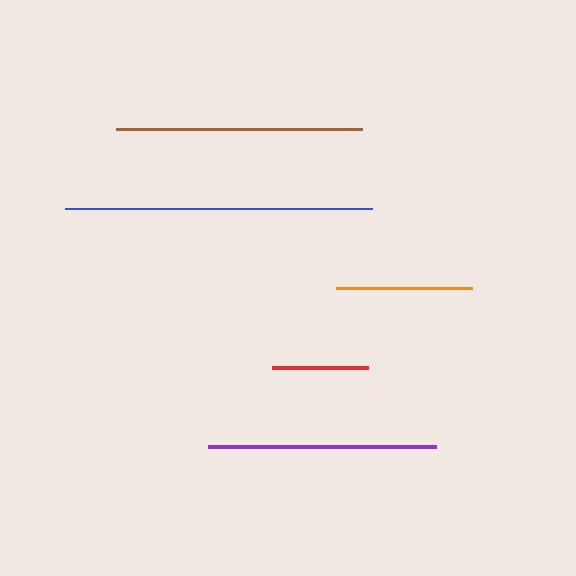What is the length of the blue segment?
The blue segment is approximately 306 pixels long.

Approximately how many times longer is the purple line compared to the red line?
The purple line is approximately 2.4 times the length of the red line.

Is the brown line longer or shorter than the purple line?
The brown line is longer than the purple line.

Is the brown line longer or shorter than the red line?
The brown line is longer than the red line.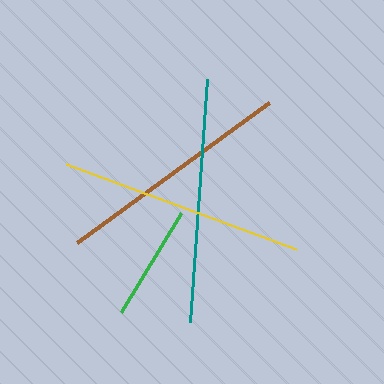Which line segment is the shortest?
The green line is the shortest at approximately 116 pixels.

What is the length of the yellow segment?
The yellow segment is approximately 246 pixels long.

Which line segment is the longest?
The yellow line is the longest at approximately 246 pixels.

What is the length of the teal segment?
The teal segment is approximately 244 pixels long.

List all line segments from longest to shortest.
From longest to shortest: yellow, teal, brown, green.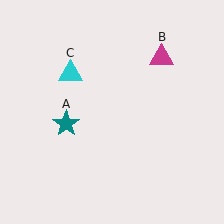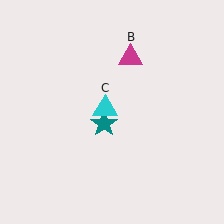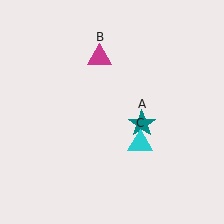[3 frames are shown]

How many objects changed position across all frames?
3 objects changed position: teal star (object A), magenta triangle (object B), cyan triangle (object C).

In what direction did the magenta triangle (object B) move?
The magenta triangle (object B) moved left.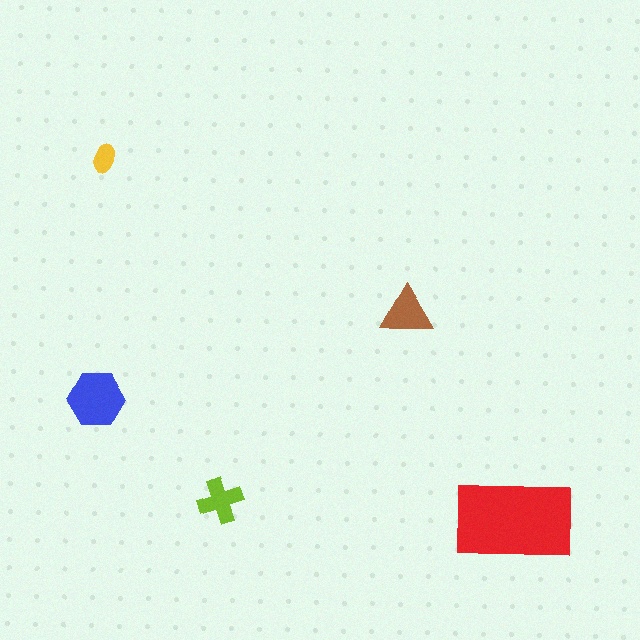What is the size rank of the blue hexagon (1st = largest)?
2nd.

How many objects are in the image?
There are 5 objects in the image.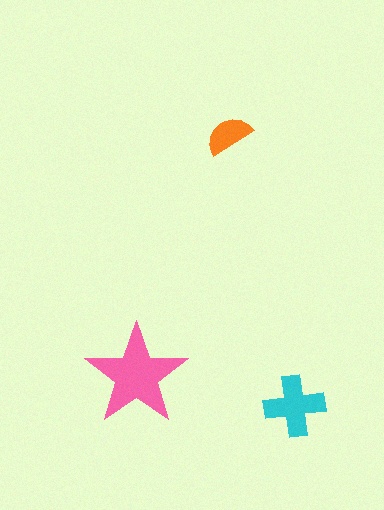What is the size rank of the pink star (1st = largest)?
1st.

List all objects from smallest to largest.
The orange semicircle, the cyan cross, the pink star.